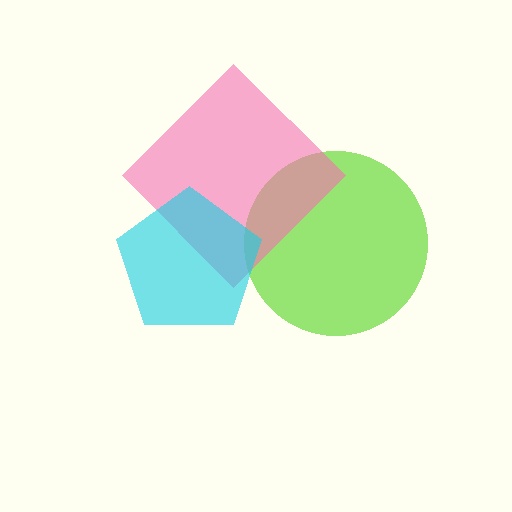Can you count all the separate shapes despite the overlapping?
Yes, there are 3 separate shapes.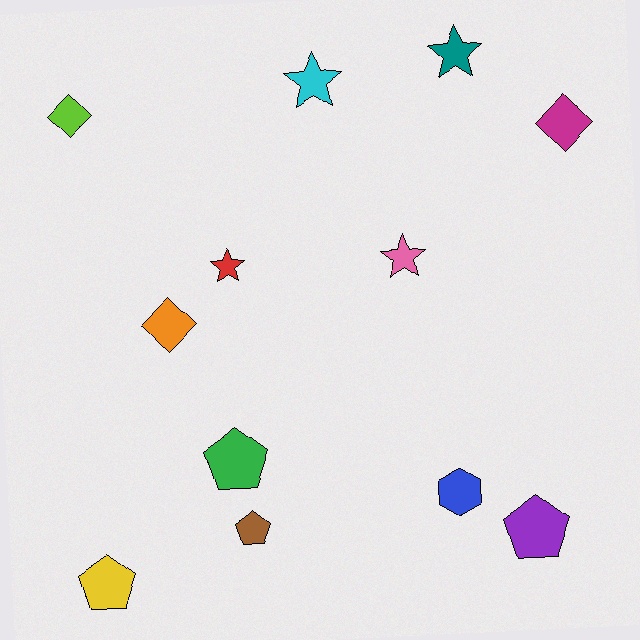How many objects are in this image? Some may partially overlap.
There are 12 objects.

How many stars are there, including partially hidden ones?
There are 4 stars.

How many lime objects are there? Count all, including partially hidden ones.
There is 1 lime object.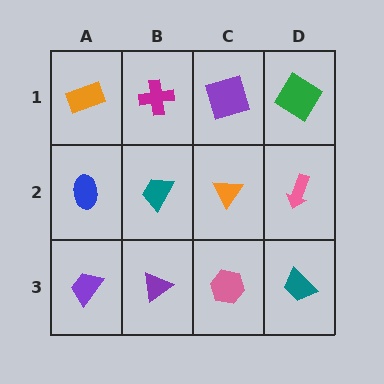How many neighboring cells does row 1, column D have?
2.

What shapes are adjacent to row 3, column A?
A blue ellipse (row 2, column A), a purple triangle (row 3, column B).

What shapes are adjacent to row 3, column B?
A teal trapezoid (row 2, column B), a purple trapezoid (row 3, column A), a pink hexagon (row 3, column C).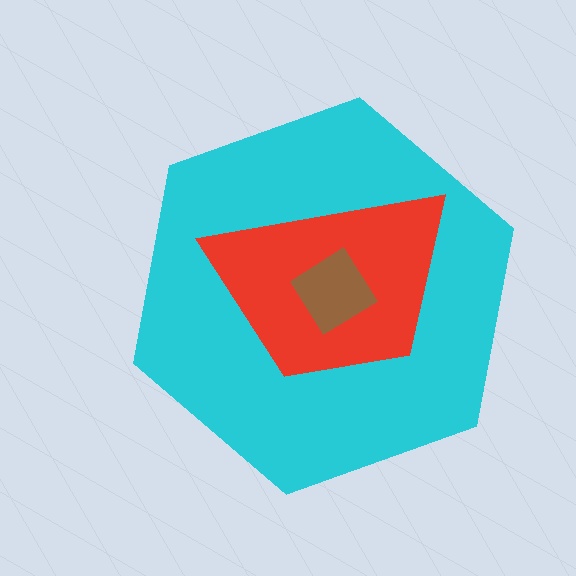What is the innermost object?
The brown diamond.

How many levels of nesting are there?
3.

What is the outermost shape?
The cyan hexagon.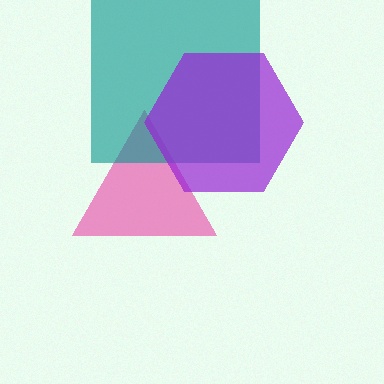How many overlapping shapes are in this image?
There are 3 overlapping shapes in the image.